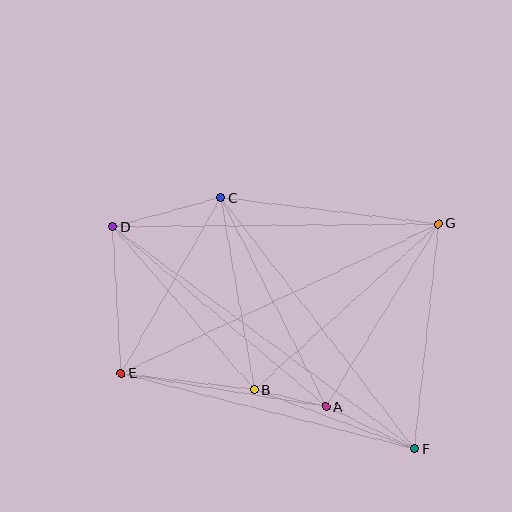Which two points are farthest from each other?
Points D and F are farthest from each other.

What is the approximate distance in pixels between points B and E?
The distance between B and E is approximately 134 pixels.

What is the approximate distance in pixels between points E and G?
The distance between E and G is approximately 351 pixels.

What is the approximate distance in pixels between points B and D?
The distance between B and D is approximately 216 pixels.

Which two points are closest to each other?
Points A and B are closest to each other.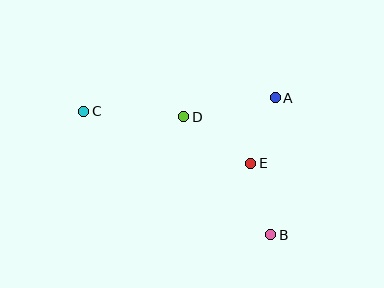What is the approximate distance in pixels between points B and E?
The distance between B and E is approximately 74 pixels.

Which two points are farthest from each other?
Points B and C are farthest from each other.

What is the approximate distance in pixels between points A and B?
The distance between A and B is approximately 137 pixels.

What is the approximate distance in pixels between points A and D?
The distance between A and D is approximately 93 pixels.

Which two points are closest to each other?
Points A and E are closest to each other.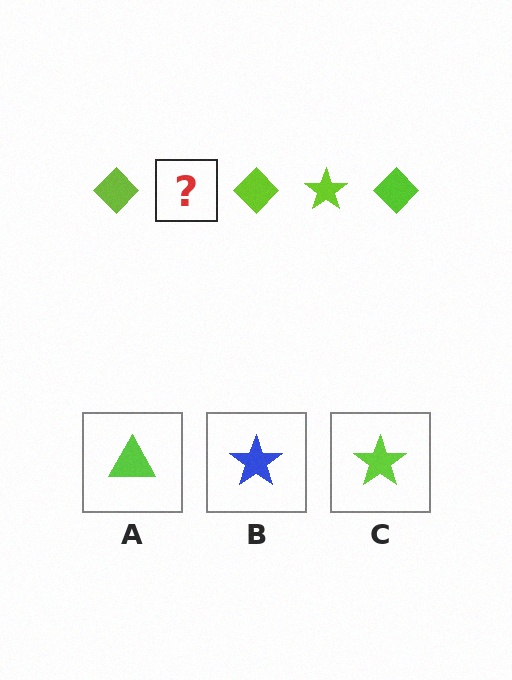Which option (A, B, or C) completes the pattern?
C.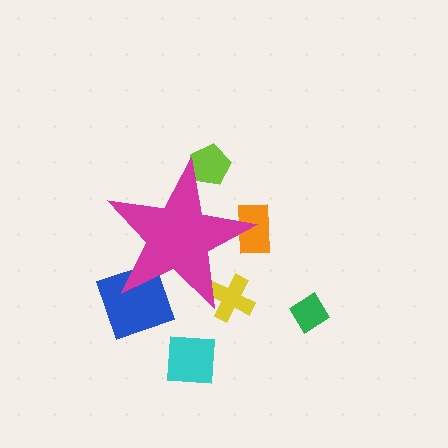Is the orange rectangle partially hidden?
Yes, the orange rectangle is partially hidden behind the magenta star.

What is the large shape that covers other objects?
A magenta star.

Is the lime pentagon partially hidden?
Yes, the lime pentagon is partially hidden behind the magenta star.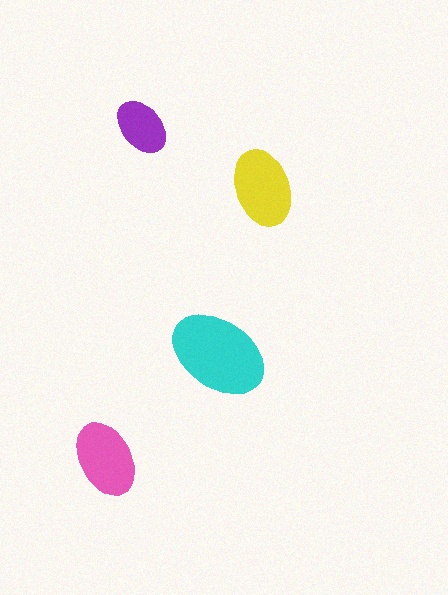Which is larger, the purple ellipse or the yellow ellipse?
The yellow one.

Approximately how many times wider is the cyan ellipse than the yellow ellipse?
About 1.5 times wider.